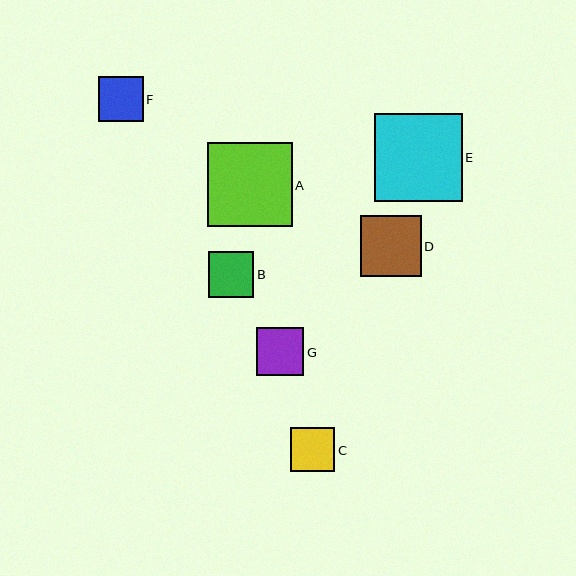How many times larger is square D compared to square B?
Square D is approximately 1.3 times the size of square B.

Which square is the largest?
Square E is the largest with a size of approximately 88 pixels.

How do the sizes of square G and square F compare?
Square G and square F are approximately the same size.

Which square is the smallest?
Square C is the smallest with a size of approximately 44 pixels.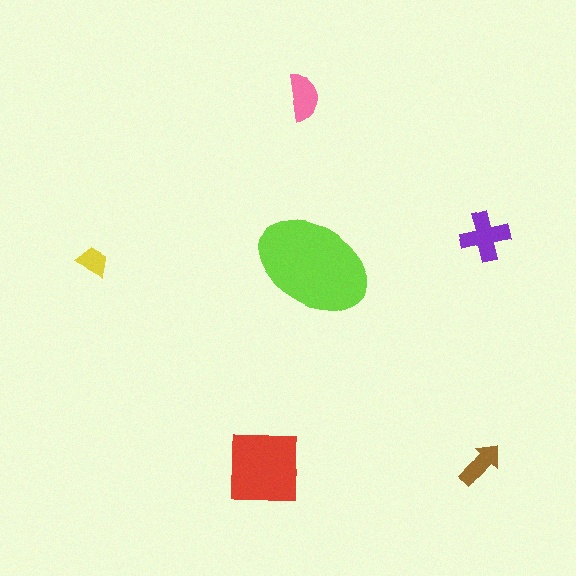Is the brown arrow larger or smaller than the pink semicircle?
Smaller.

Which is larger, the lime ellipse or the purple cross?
The lime ellipse.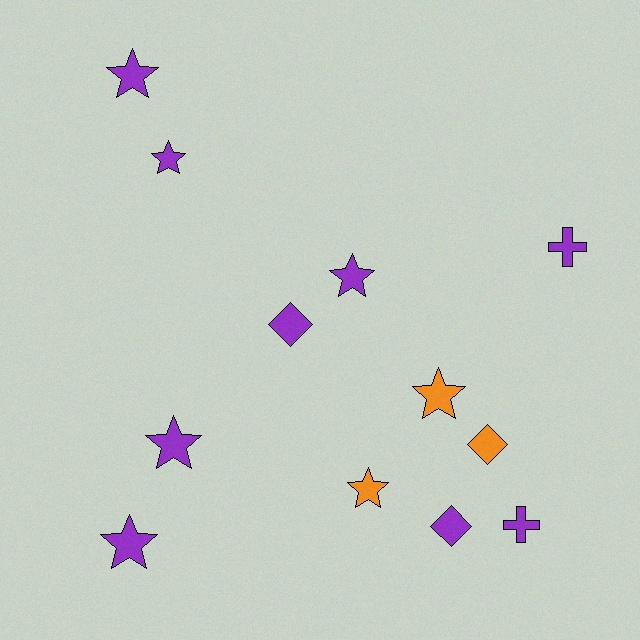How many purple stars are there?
There are 5 purple stars.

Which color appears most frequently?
Purple, with 9 objects.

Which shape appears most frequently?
Star, with 7 objects.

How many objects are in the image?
There are 12 objects.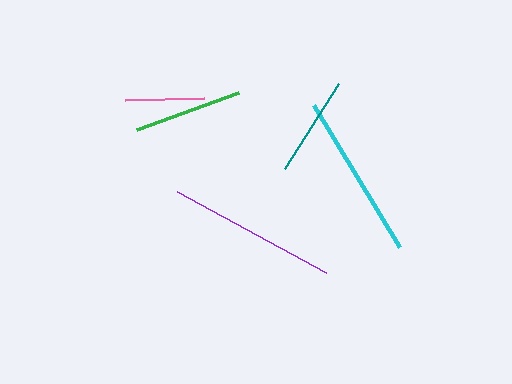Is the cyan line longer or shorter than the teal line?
The cyan line is longer than the teal line.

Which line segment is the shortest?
The pink line is the shortest at approximately 79 pixels.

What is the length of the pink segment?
The pink segment is approximately 79 pixels long.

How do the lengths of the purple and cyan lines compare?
The purple and cyan lines are approximately the same length.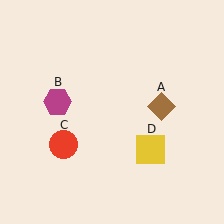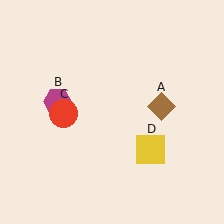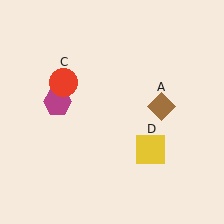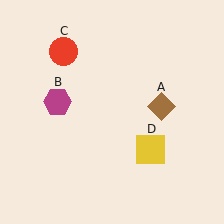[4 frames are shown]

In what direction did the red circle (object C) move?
The red circle (object C) moved up.